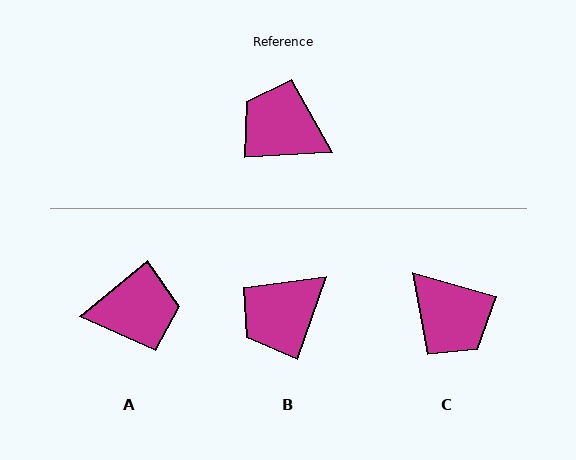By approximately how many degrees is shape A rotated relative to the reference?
Approximately 144 degrees clockwise.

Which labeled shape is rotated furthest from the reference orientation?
C, about 161 degrees away.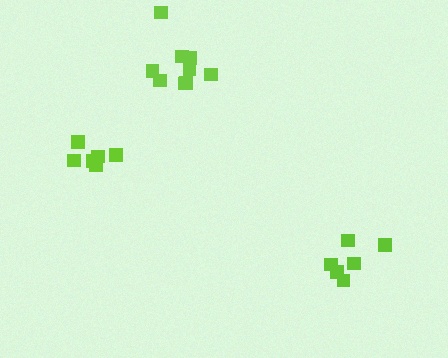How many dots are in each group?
Group 1: 6 dots, Group 2: 9 dots, Group 3: 6 dots (21 total).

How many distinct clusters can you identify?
There are 3 distinct clusters.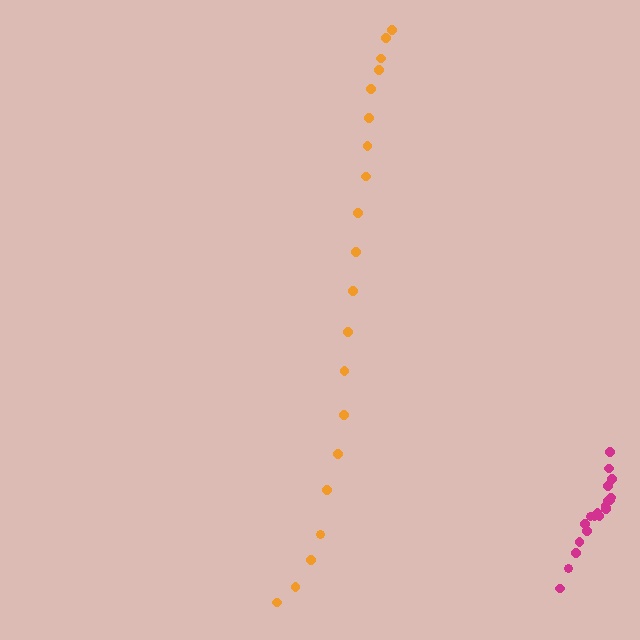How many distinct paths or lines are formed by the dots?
There are 2 distinct paths.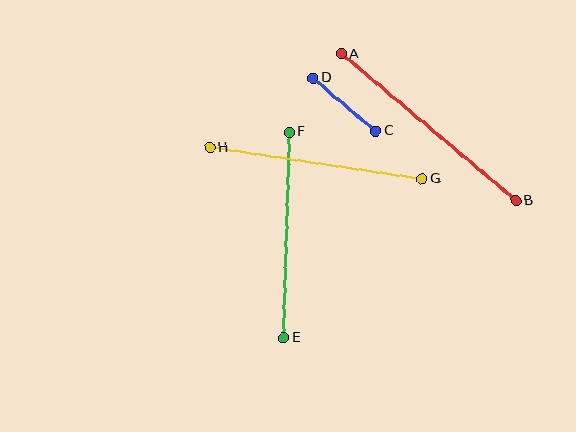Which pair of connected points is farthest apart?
Points A and B are farthest apart.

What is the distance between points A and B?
The distance is approximately 228 pixels.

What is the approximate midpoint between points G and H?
The midpoint is at approximately (316, 163) pixels.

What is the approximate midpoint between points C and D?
The midpoint is at approximately (344, 104) pixels.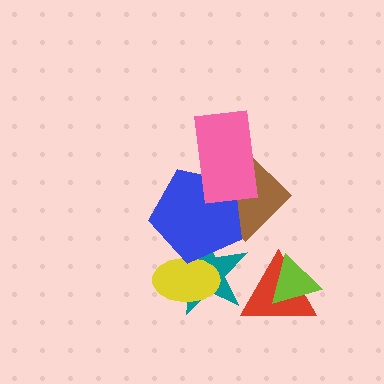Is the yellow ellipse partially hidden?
Yes, it is partially covered by another shape.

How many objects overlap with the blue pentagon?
4 objects overlap with the blue pentagon.